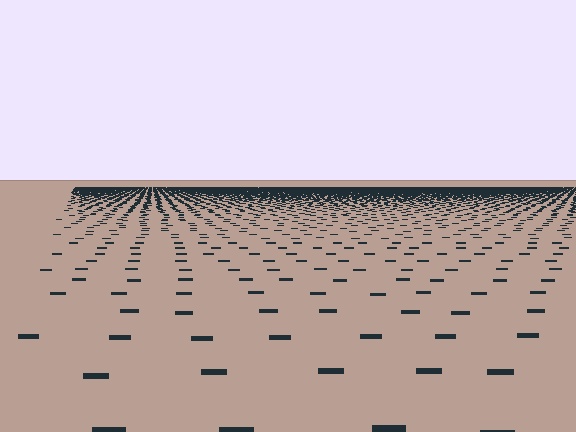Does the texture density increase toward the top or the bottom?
Density increases toward the top.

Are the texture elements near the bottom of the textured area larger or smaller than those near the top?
Larger. Near the bottom, elements are closer to the viewer and appear at a bigger on-screen size.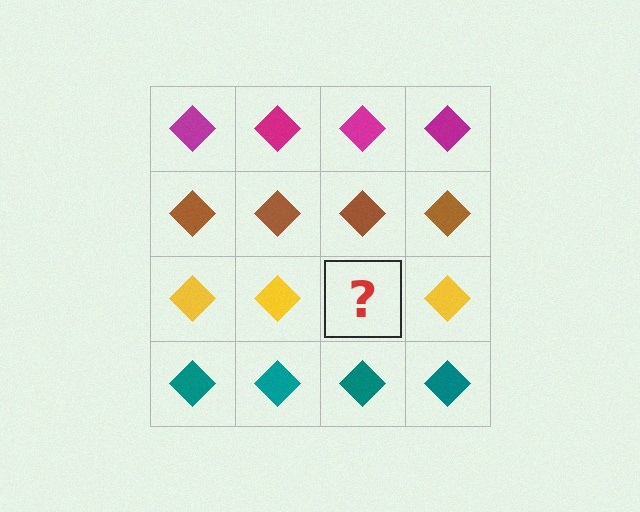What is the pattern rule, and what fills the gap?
The rule is that each row has a consistent color. The gap should be filled with a yellow diamond.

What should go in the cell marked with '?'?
The missing cell should contain a yellow diamond.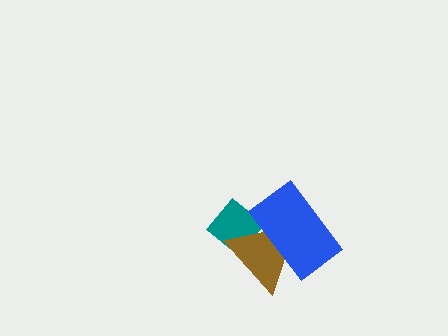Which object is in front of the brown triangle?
The blue rectangle is in front of the brown triangle.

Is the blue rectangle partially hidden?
No, no other shape covers it.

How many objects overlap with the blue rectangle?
2 objects overlap with the blue rectangle.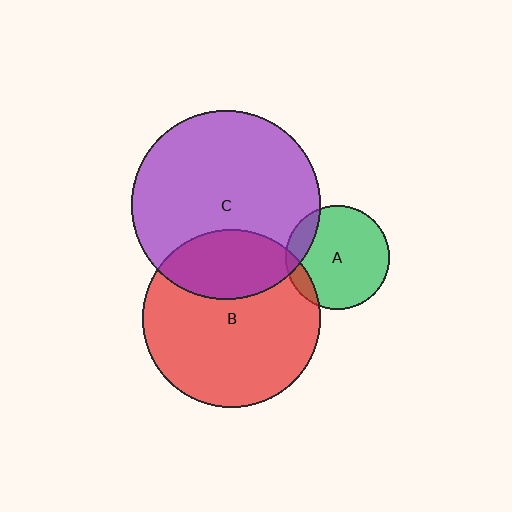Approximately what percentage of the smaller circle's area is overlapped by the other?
Approximately 30%.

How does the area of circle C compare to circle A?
Approximately 3.3 times.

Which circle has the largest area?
Circle C (purple).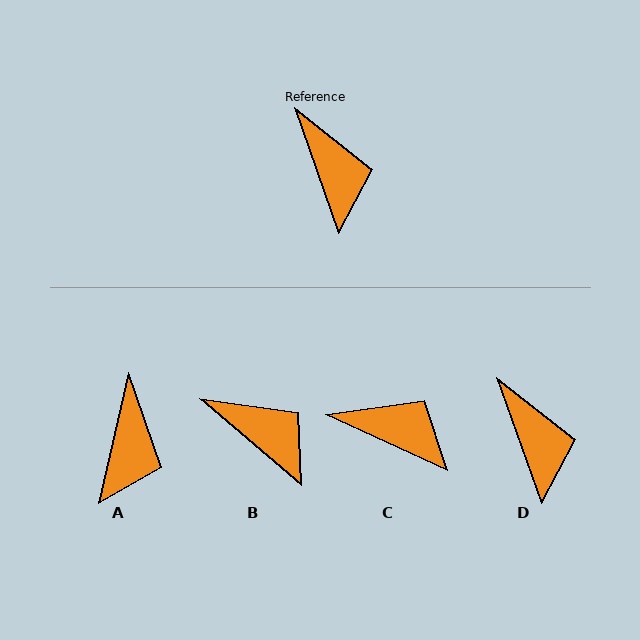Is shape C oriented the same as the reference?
No, it is off by about 46 degrees.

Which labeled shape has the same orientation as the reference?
D.